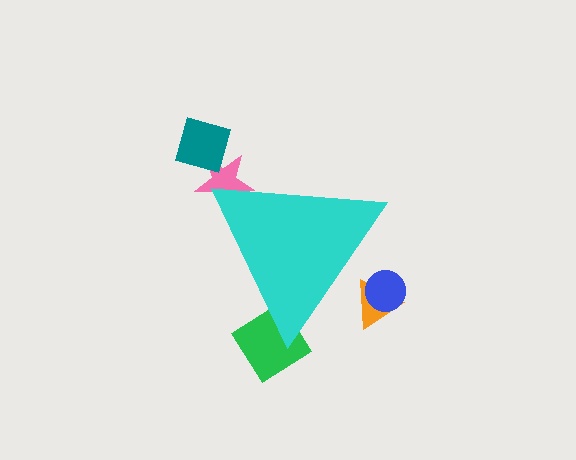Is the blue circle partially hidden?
Yes, the blue circle is partially hidden behind the cyan triangle.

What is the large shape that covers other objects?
A cyan triangle.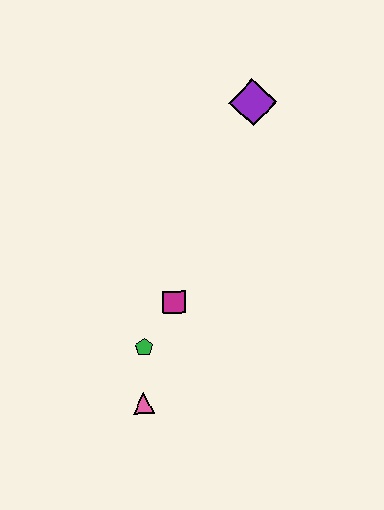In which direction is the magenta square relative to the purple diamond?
The magenta square is below the purple diamond.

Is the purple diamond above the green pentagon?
Yes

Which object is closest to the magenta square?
The green pentagon is closest to the magenta square.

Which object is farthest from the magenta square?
The purple diamond is farthest from the magenta square.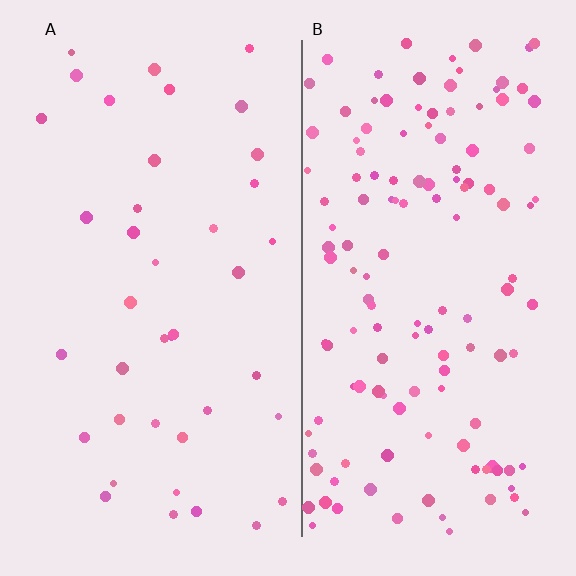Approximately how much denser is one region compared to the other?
Approximately 3.4× — region B over region A.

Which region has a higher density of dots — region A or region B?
B (the right).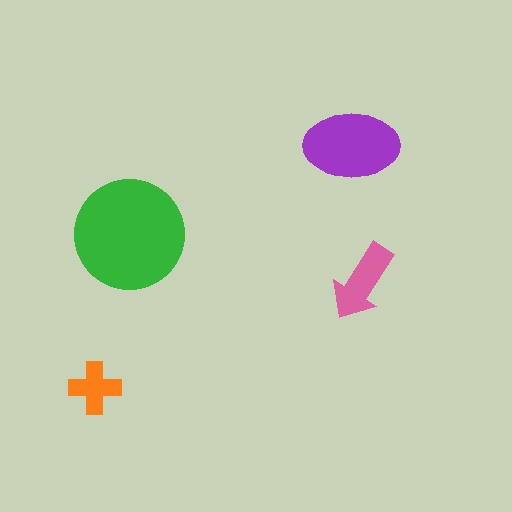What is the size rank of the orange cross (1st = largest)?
4th.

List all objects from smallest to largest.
The orange cross, the pink arrow, the purple ellipse, the green circle.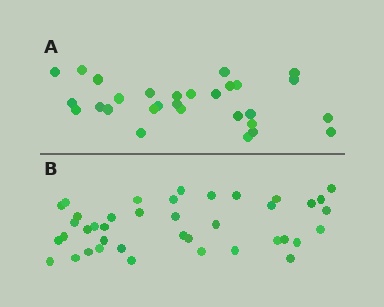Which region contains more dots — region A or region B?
Region B (the bottom region) has more dots.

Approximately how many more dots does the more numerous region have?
Region B has roughly 12 or so more dots than region A.